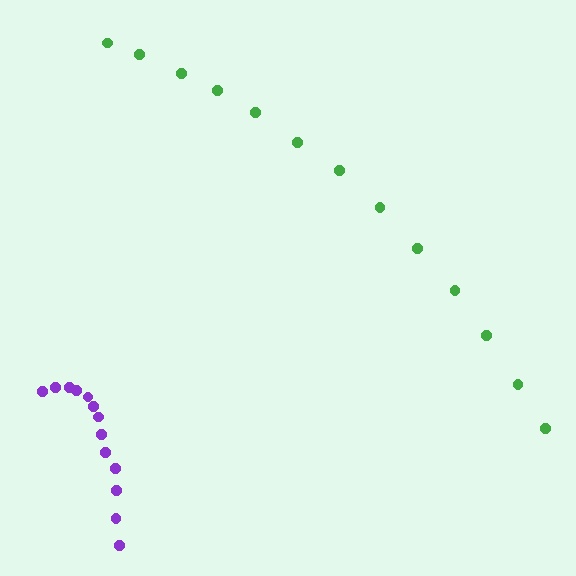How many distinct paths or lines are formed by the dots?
There are 2 distinct paths.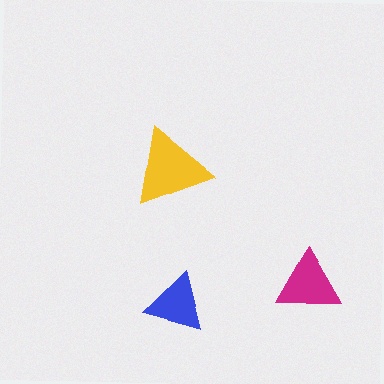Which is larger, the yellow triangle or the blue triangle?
The yellow one.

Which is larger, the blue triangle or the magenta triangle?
The magenta one.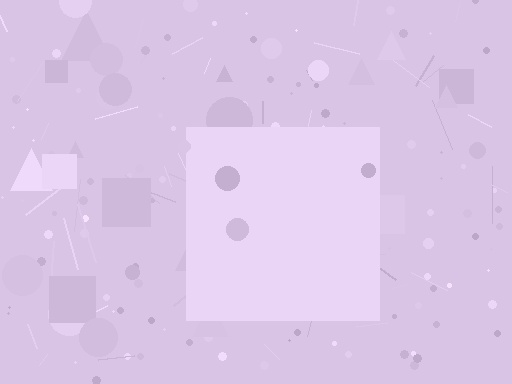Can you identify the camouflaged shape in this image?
The camouflaged shape is a square.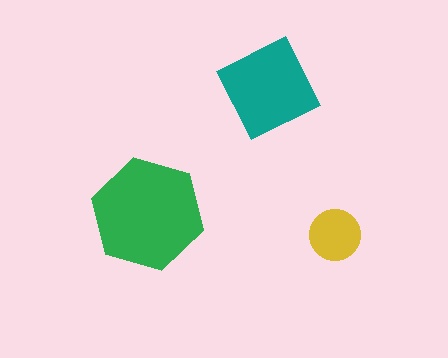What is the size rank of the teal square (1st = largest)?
2nd.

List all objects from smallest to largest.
The yellow circle, the teal square, the green hexagon.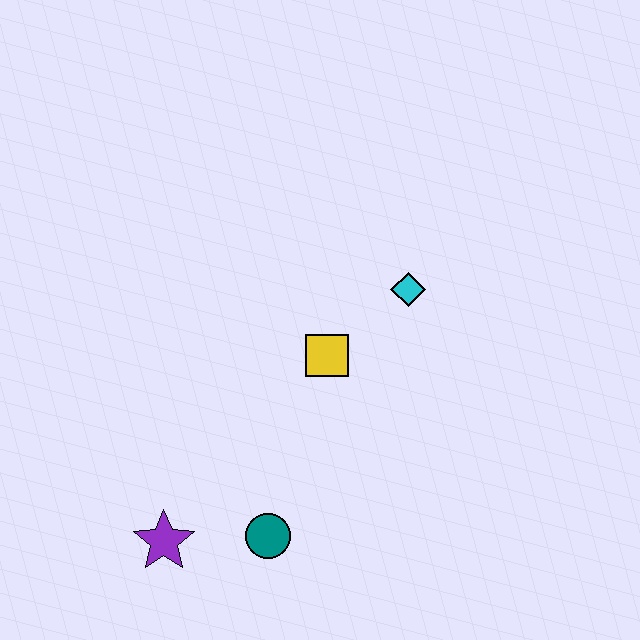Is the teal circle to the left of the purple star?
No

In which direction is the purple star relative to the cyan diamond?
The purple star is below the cyan diamond.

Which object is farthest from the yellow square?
The purple star is farthest from the yellow square.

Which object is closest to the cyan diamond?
The yellow square is closest to the cyan diamond.